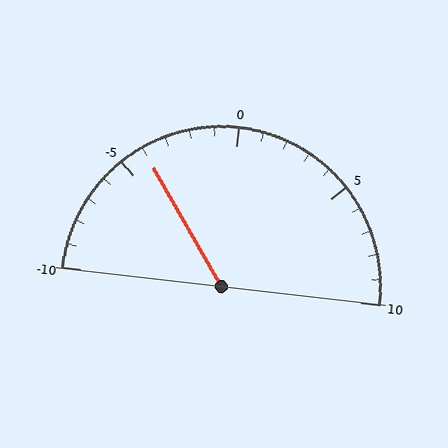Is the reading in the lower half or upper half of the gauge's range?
The reading is in the lower half of the range (-10 to 10).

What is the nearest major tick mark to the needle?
The nearest major tick mark is -5.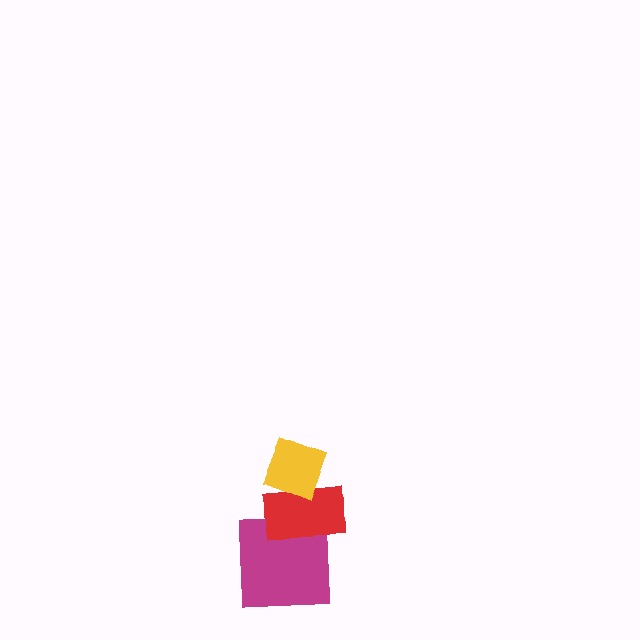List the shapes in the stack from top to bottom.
From top to bottom: the yellow diamond, the red rectangle, the magenta square.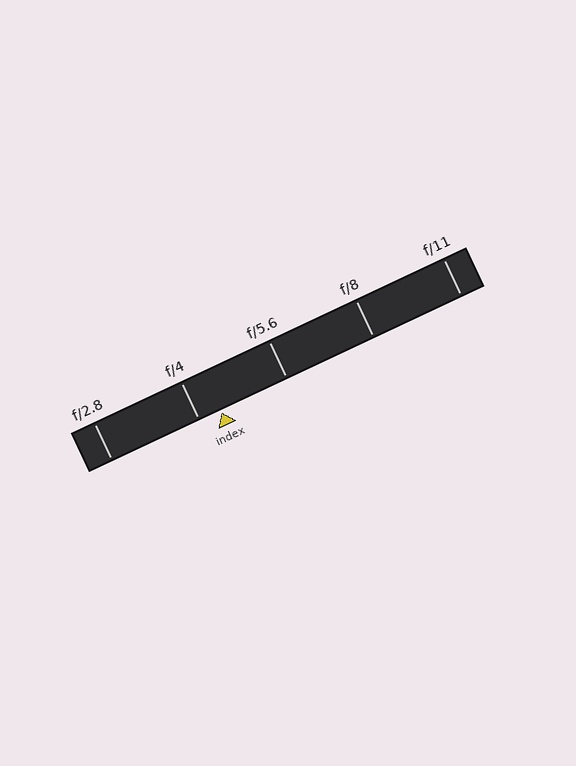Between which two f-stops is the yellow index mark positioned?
The index mark is between f/4 and f/5.6.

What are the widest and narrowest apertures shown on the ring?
The widest aperture shown is f/2.8 and the narrowest is f/11.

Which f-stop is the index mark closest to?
The index mark is closest to f/4.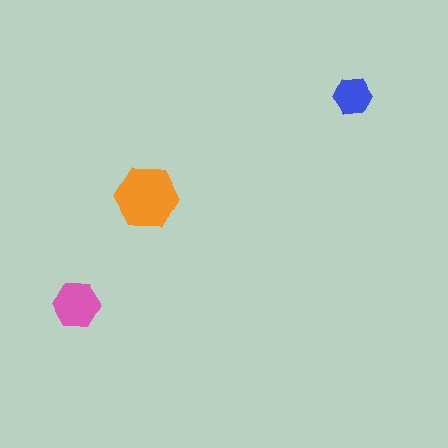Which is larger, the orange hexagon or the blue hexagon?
The orange one.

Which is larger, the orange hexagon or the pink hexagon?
The orange one.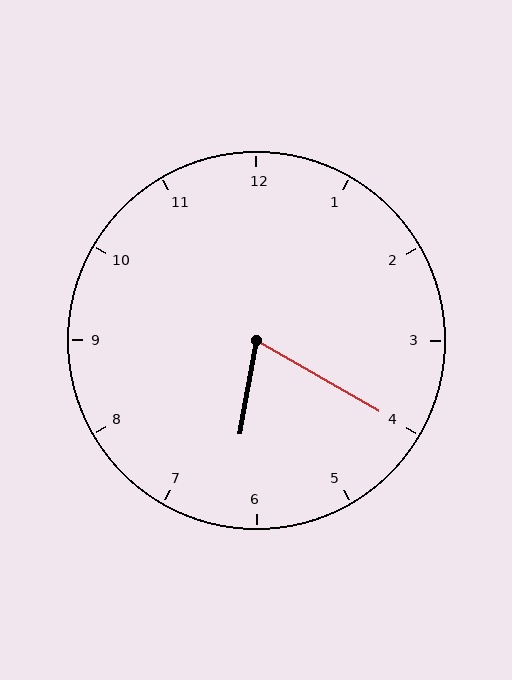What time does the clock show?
6:20.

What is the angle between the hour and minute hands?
Approximately 70 degrees.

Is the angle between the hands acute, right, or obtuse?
It is acute.